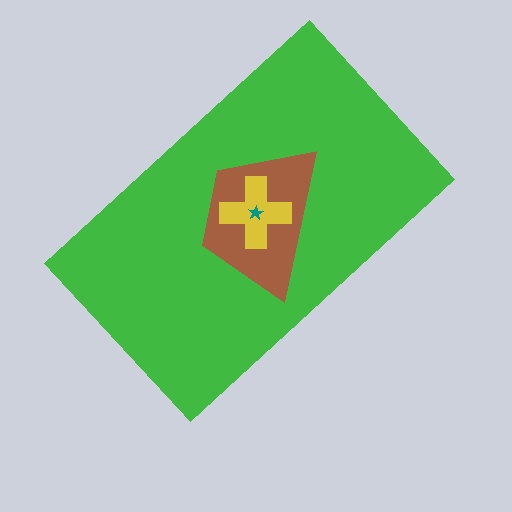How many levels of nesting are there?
4.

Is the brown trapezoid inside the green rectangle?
Yes.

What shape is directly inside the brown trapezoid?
The yellow cross.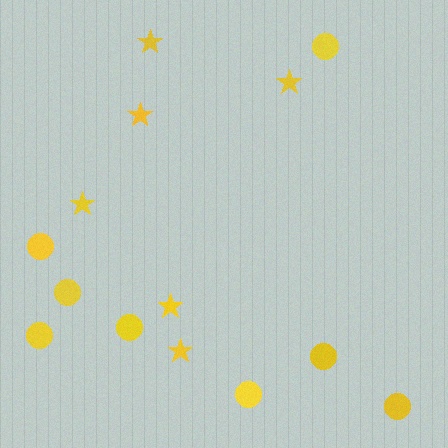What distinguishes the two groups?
There are 2 groups: one group of circles (8) and one group of stars (6).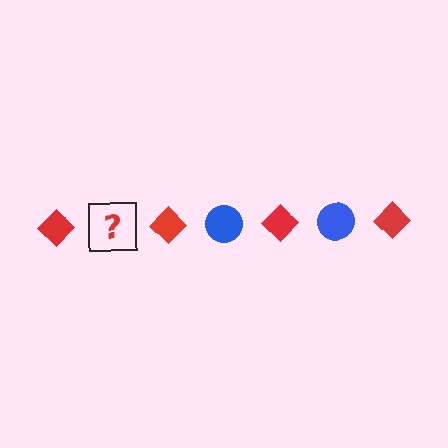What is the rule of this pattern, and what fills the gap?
The rule is that the pattern alternates between red diamond and blue circle. The gap should be filled with a blue circle.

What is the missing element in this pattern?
The missing element is a blue circle.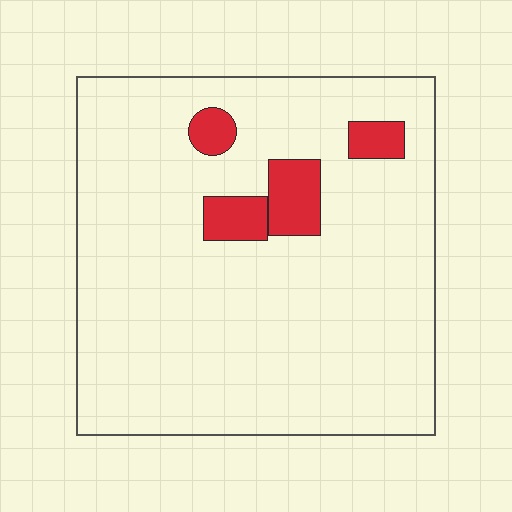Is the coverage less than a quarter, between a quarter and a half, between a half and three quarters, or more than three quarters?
Less than a quarter.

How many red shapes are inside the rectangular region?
4.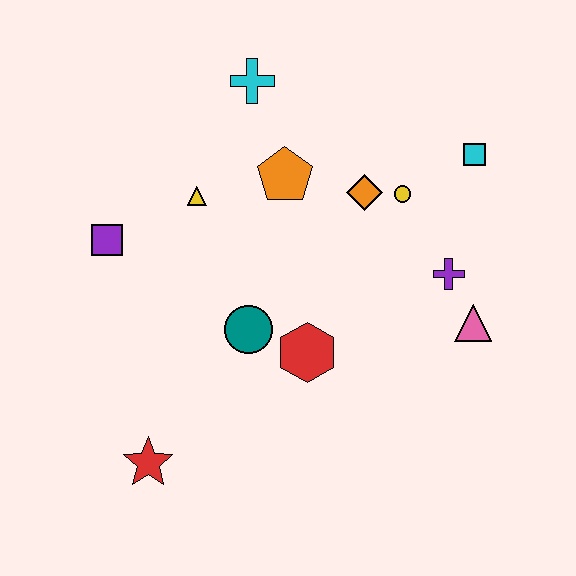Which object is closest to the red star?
The teal circle is closest to the red star.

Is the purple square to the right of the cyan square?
No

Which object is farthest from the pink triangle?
The purple square is farthest from the pink triangle.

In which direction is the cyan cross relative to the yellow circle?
The cyan cross is to the left of the yellow circle.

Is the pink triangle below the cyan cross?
Yes